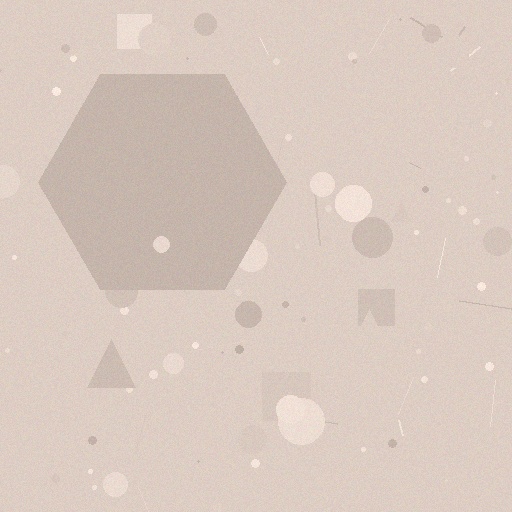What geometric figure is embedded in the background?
A hexagon is embedded in the background.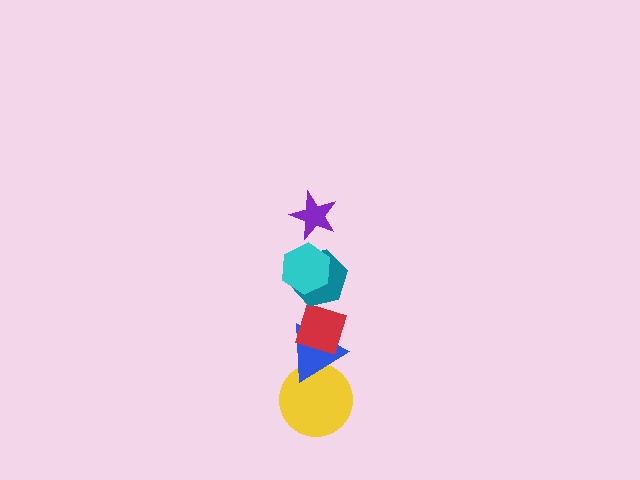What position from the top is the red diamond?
The red diamond is 4th from the top.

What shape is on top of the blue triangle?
The red diamond is on top of the blue triangle.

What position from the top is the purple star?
The purple star is 1st from the top.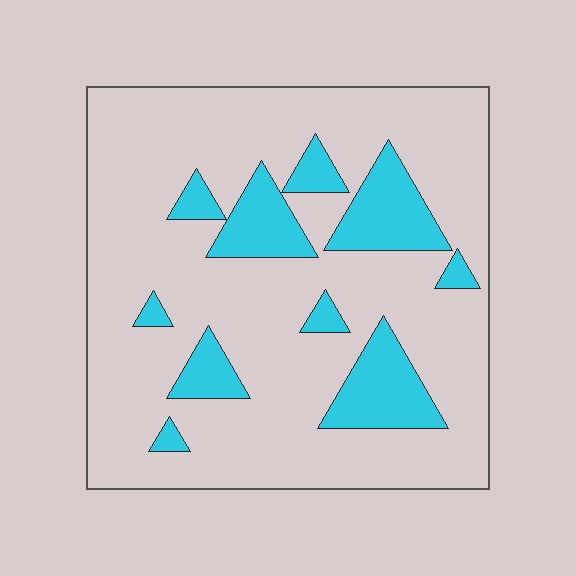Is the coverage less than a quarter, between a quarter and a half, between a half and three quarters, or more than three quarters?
Less than a quarter.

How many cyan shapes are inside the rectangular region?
10.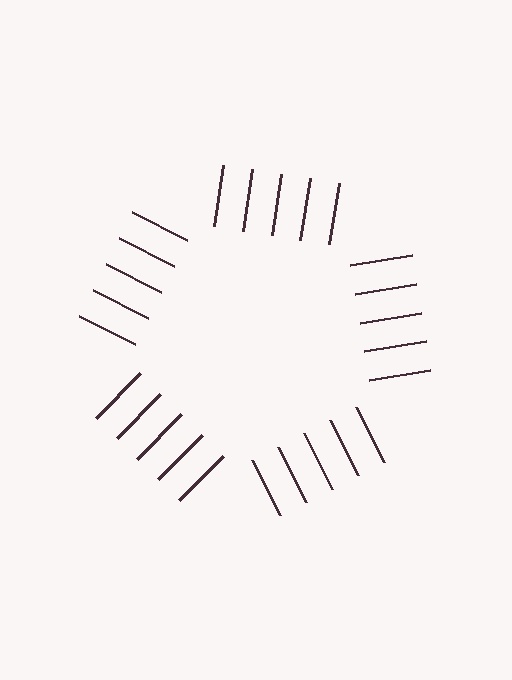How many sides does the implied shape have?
5 sides — the line-ends trace a pentagon.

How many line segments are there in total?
25 — 5 along each of the 5 edges.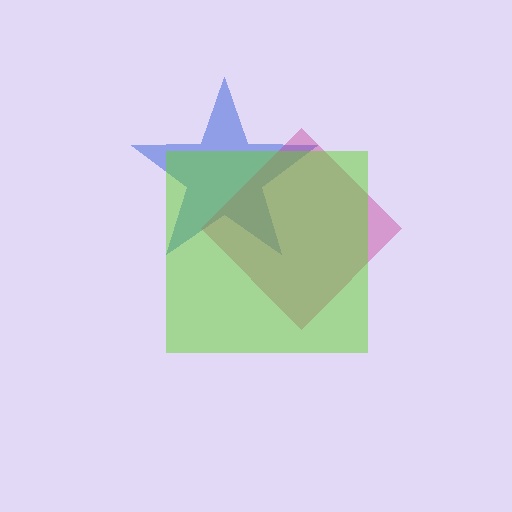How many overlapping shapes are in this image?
There are 3 overlapping shapes in the image.